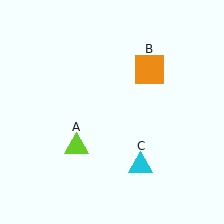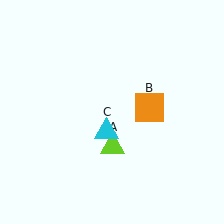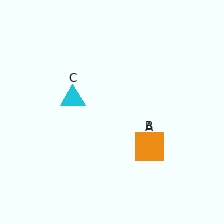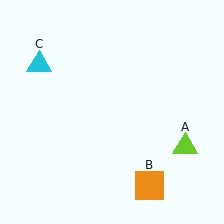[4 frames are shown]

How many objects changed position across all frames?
3 objects changed position: lime triangle (object A), orange square (object B), cyan triangle (object C).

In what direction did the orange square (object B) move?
The orange square (object B) moved down.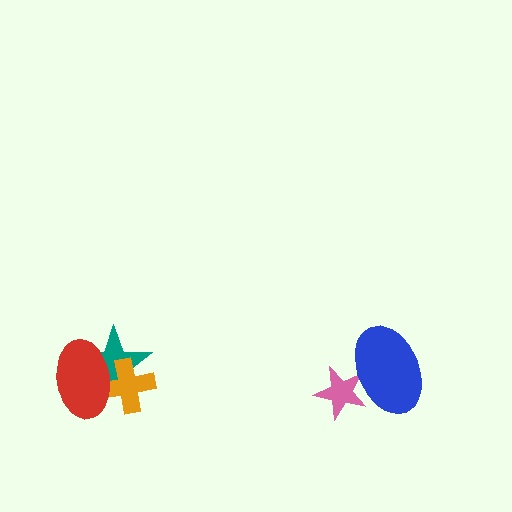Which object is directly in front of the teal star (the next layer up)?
The orange cross is directly in front of the teal star.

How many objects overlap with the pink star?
1 object overlaps with the pink star.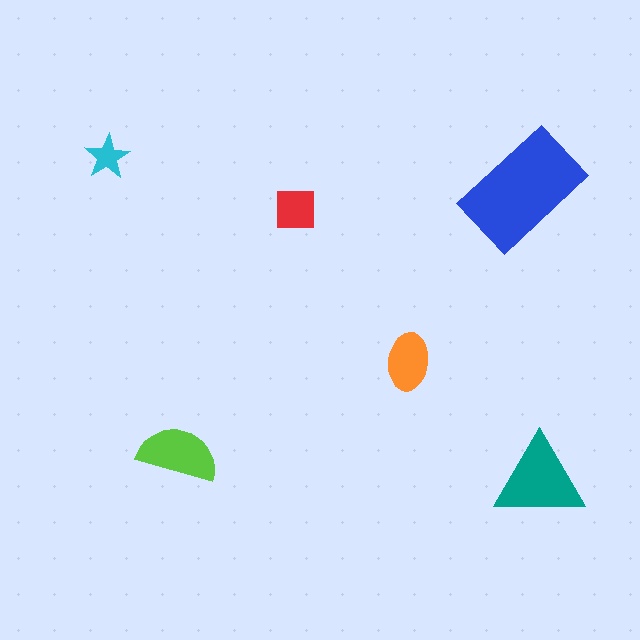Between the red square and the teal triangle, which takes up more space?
The teal triangle.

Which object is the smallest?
The cyan star.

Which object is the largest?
The blue rectangle.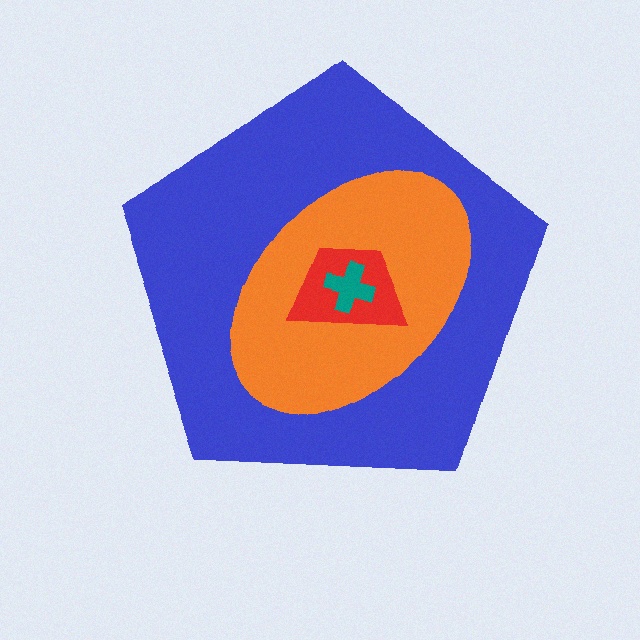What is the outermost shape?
The blue pentagon.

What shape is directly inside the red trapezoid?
The teal cross.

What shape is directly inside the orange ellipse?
The red trapezoid.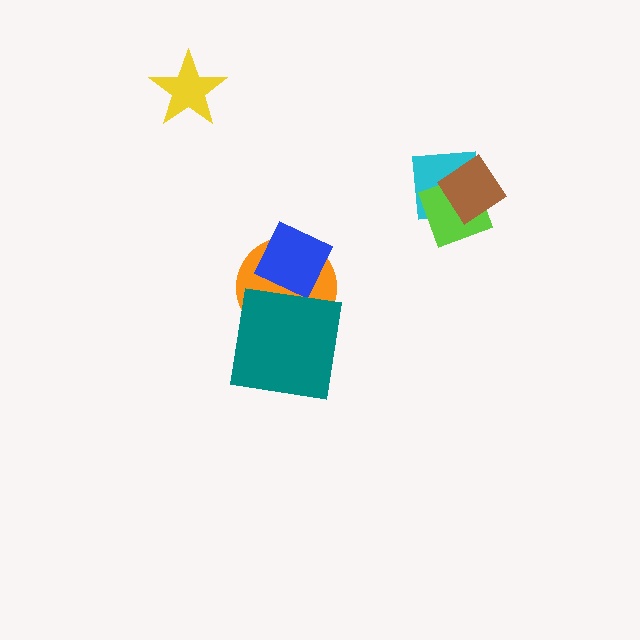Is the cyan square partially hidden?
Yes, it is partially covered by another shape.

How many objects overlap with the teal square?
1 object overlaps with the teal square.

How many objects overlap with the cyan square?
2 objects overlap with the cyan square.